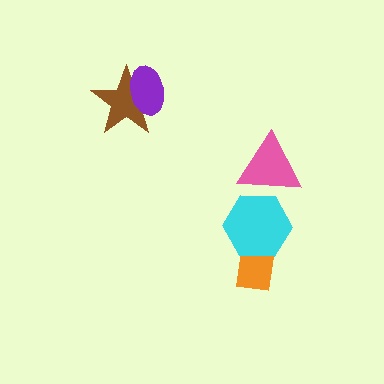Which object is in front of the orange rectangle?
The cyan hexagon is in front of the orange rectangle.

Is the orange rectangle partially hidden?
Yes, it is partially covered by another shape.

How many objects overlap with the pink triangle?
1 object overlaps with the pink triangle.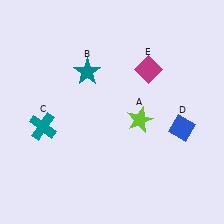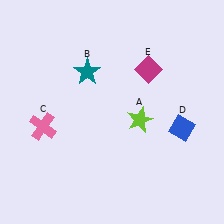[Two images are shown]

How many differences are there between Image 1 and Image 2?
There is 1 difference between the two images.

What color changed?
The cross (C) changed from teal in Image 1 to pink in Image 2.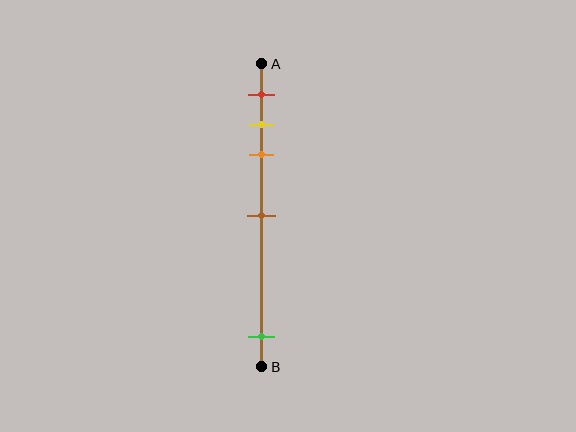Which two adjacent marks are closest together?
The yellow and orange marks are the closest adjacent pair.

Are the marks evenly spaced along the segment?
No, the marks are not evenly spaced.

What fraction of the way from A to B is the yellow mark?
The yellow mark is approximately 20% (0.2) of the way from A to B.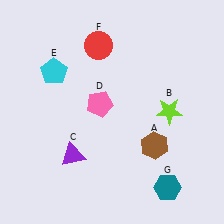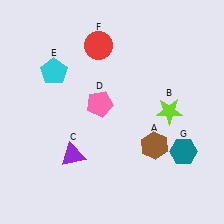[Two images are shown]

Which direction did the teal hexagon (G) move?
The teal hexagon (G) moved up.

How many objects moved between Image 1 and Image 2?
1 object moved between the two images.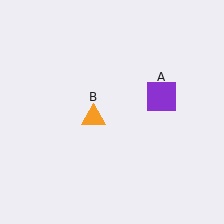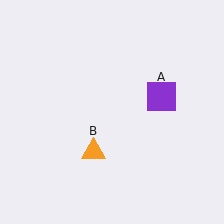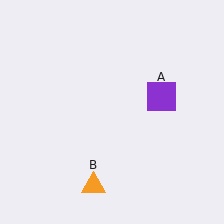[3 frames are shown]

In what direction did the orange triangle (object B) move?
The orange triangle (object B) moved down.